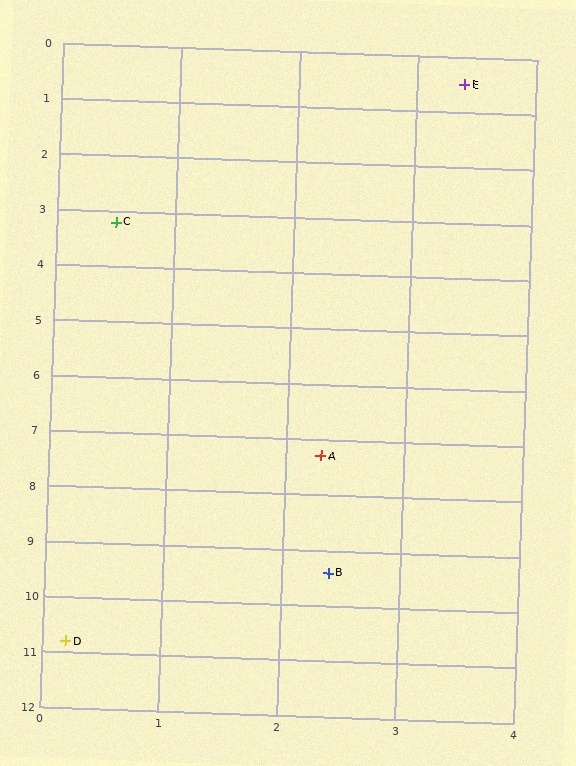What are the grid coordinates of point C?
Point C is at approximately (0.5, 3.2).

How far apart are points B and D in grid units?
Points B and D are about 2.6 grid units apart.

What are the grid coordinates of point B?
Point B is at approximately (2.4, 9.4).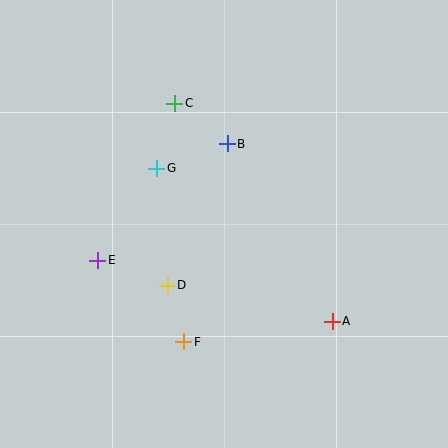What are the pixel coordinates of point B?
Point B is at (227, 144).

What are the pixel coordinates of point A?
Point A is at (332, 321).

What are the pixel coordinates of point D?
Point D is at (167, 285).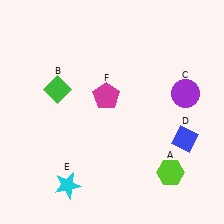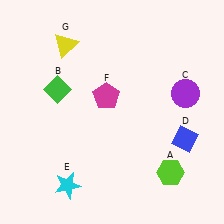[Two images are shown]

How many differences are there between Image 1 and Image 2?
There is 1 difference between the two images.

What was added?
A yellow triangle (G) was added in Image 2.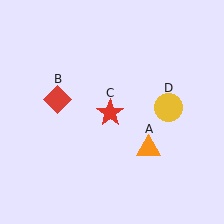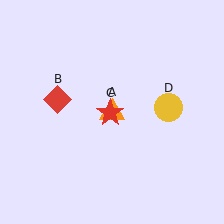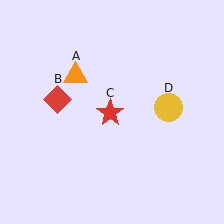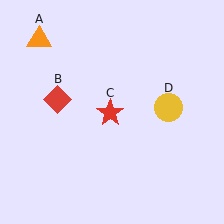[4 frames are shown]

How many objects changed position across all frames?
1 object changed position: orange triangle (object A).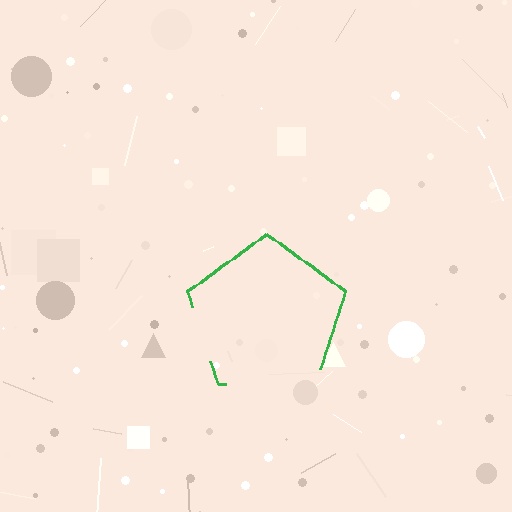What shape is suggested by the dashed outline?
The dashed outline suggests a pentagon.